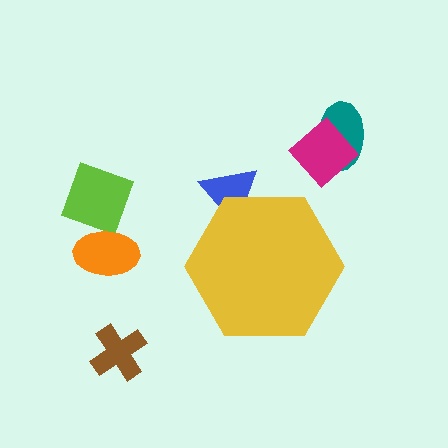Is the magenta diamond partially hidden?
No, the magenta diamond is fully visible.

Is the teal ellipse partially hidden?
No, the teal ellipse is fully visible.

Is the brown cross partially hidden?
No, the brown cross is fully visible.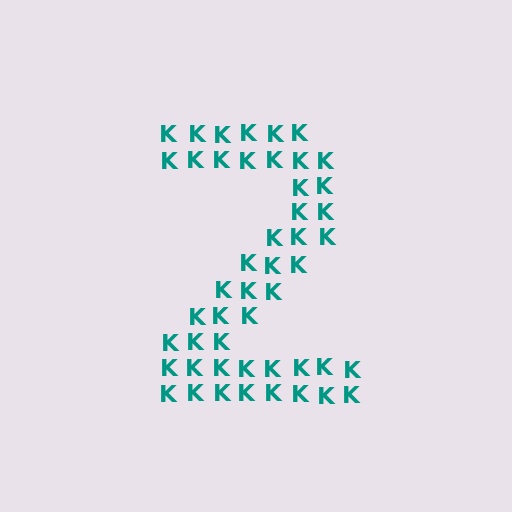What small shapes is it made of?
It is made of small letter K's.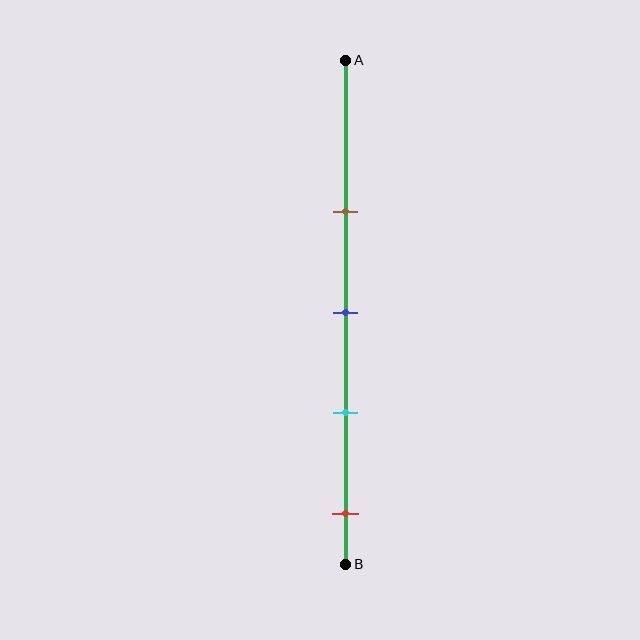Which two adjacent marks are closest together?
The blue and cyan marks are the closest adjacent pair.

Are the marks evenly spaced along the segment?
Yes, the marks are approximately evenly spaced.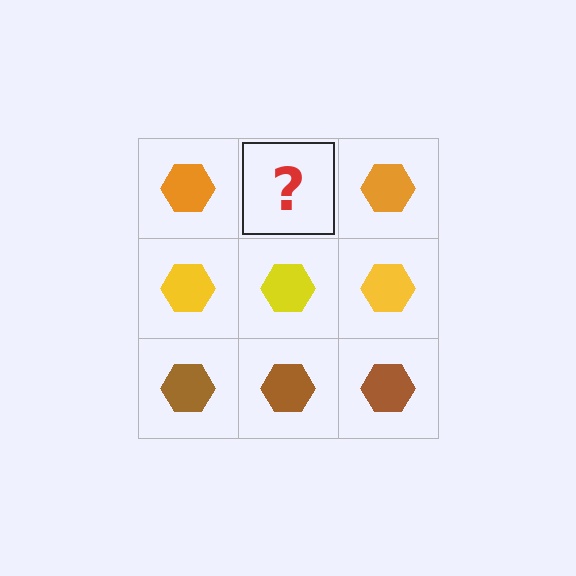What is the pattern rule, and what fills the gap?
The rule is that each row has a consistent color. The gap should be filled with an orange hexagon.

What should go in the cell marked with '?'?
The missing cell should contain an orange hexagon.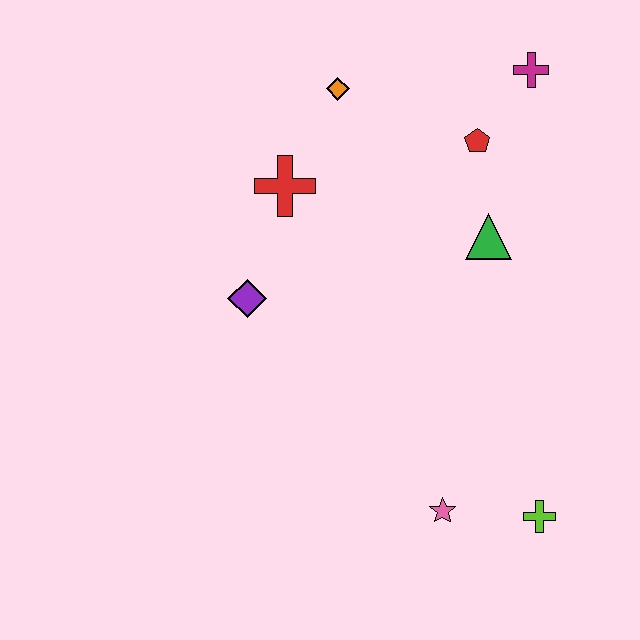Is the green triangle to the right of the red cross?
Yes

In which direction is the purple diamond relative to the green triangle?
The purple diamond is to the left of the green triangle.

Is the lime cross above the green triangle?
No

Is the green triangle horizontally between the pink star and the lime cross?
Yes